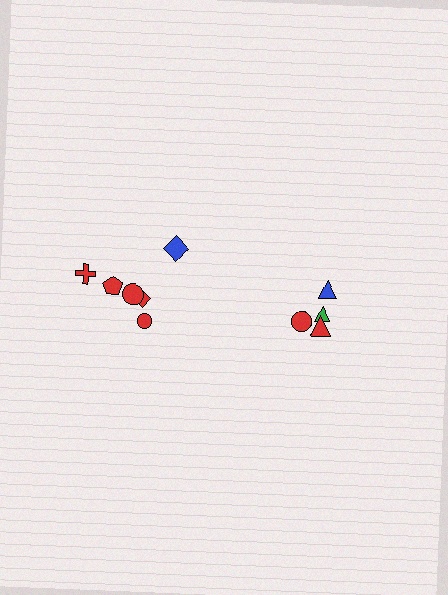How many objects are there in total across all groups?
There are 10 objects.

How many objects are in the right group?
There are 4 objects.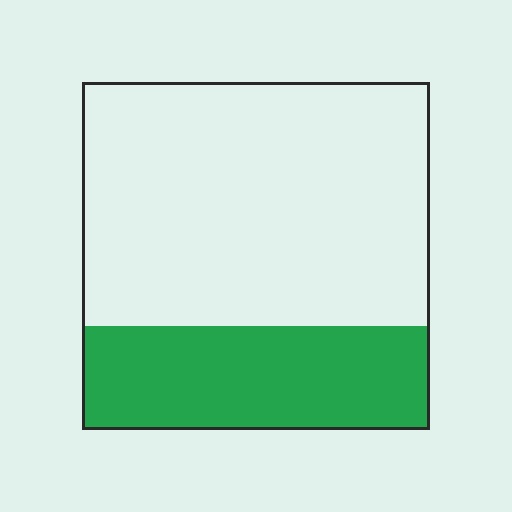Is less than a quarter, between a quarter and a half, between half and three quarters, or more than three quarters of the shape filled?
Between a quarter and a half.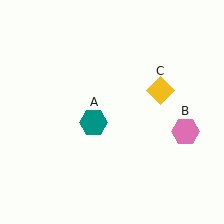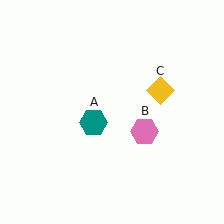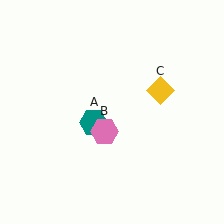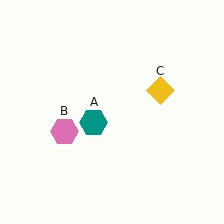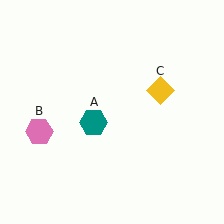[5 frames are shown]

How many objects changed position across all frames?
1 object changed position: pink hexagon (object B).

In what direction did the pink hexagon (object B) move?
The pink hexagon (object B) moved left.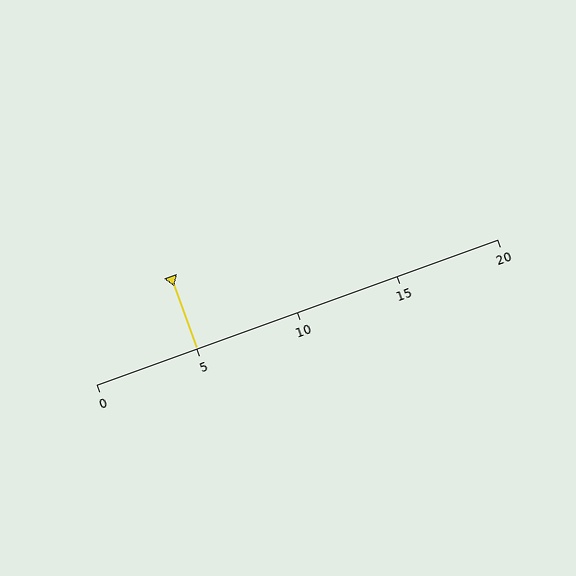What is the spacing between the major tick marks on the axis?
The major ticks are spaced 5 apart.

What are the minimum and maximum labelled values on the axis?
The axis runs from 0 to 20.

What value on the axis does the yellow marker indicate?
The marker indicates approximately 5.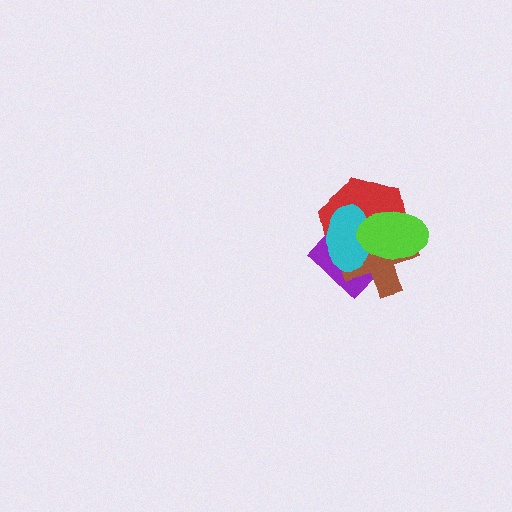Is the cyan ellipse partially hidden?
Yes, it is partially covered by another shape.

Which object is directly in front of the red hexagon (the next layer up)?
The purple diamond is directly in front of the red hexagon.